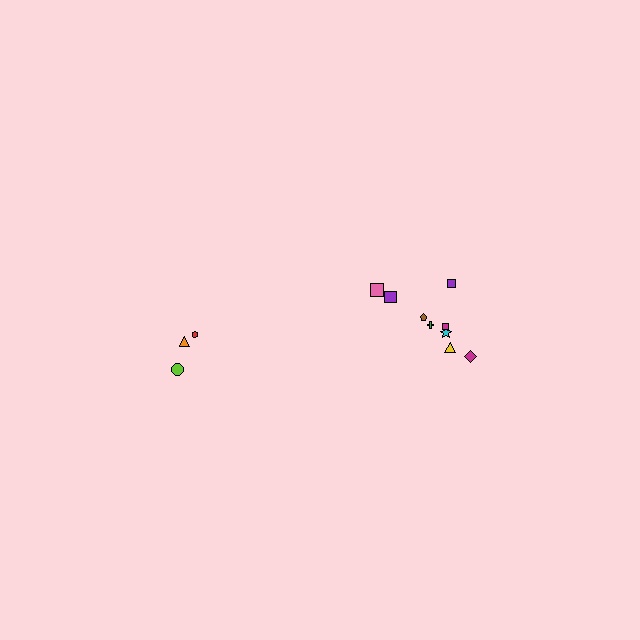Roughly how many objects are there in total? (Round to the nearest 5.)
Roughly 15 objects in total.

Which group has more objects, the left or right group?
The right group.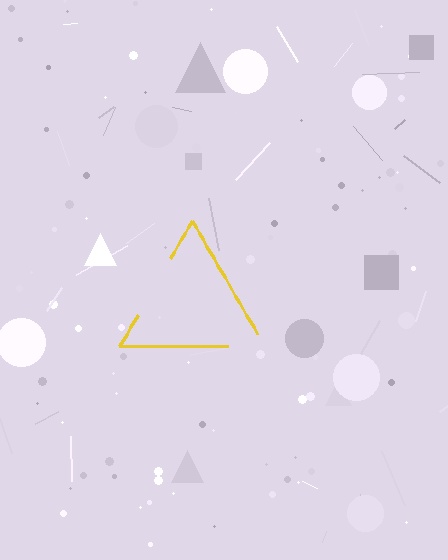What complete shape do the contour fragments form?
The contour fragments form a triangle.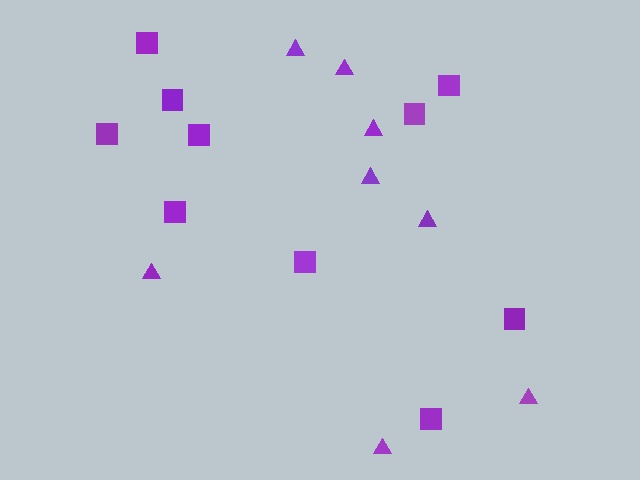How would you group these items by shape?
There are 2 groups: one group of triangles (8) and one group of squares (10).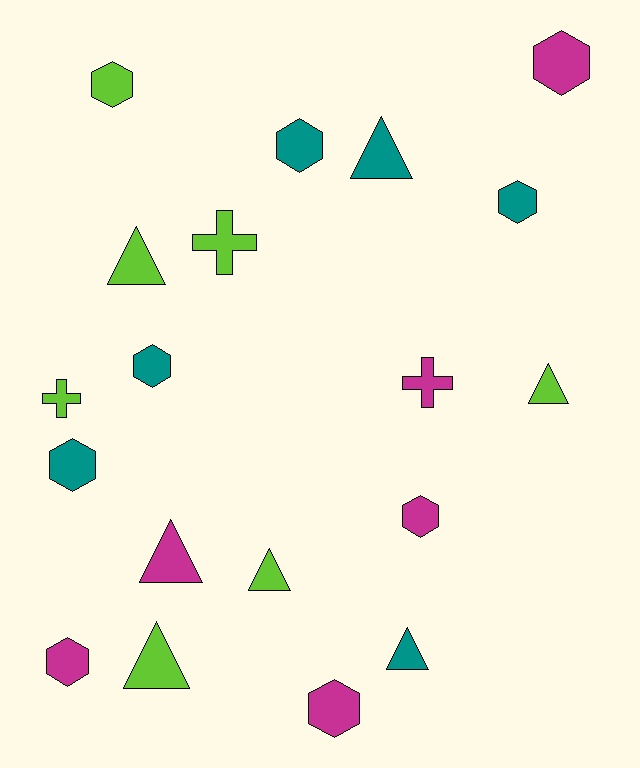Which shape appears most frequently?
Hexagon, with 9 objects.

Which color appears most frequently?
Lime, with 7 objects.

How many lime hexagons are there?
There is 1 lime hexagon.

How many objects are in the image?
There are 19 objects.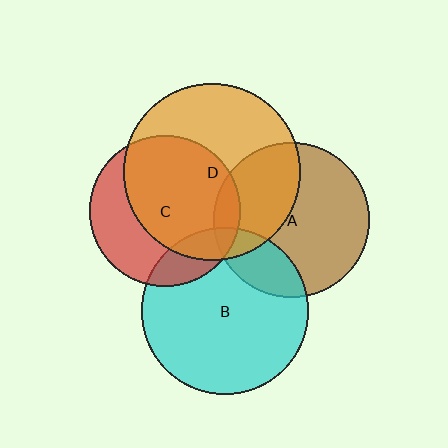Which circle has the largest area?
Circle D (orange).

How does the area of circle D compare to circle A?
Approximately 1.3 times.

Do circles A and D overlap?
Yes.